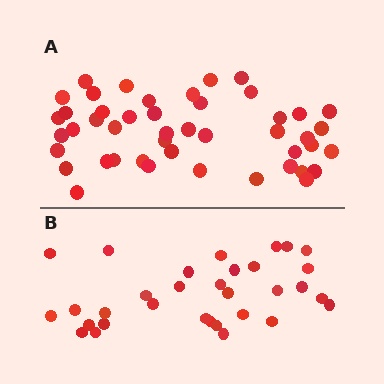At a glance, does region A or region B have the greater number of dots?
Region A (the top region) has more dots.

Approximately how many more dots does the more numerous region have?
Region A has approximately 15 more dots than region B.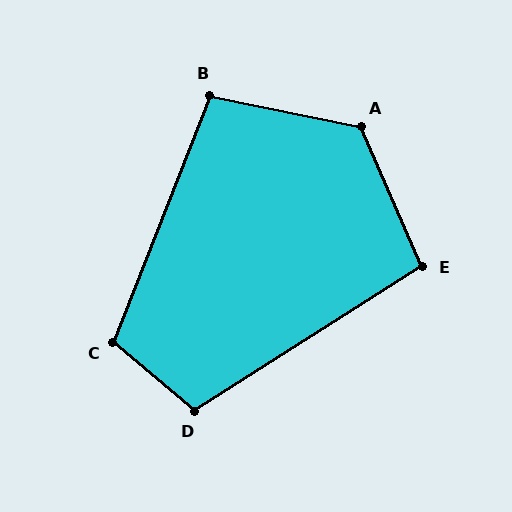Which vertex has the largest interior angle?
A, at approximately 125 degrees.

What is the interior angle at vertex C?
Approximately 109 degrees (obtuse).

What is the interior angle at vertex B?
Approximately 100 degrees (obtuse).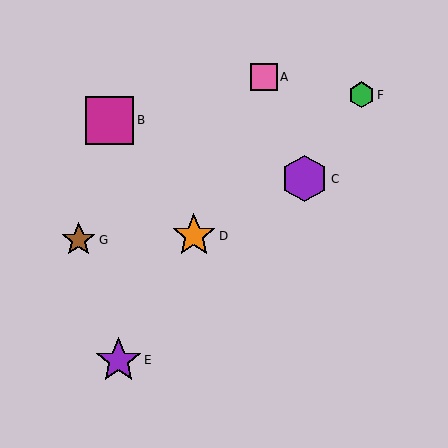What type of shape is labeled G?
Shape G is a brown star.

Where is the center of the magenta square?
The center of the magenta square is at (110, 120).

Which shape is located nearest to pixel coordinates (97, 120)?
The magenta square (labeled B) at (110, 120) is nearest to that location.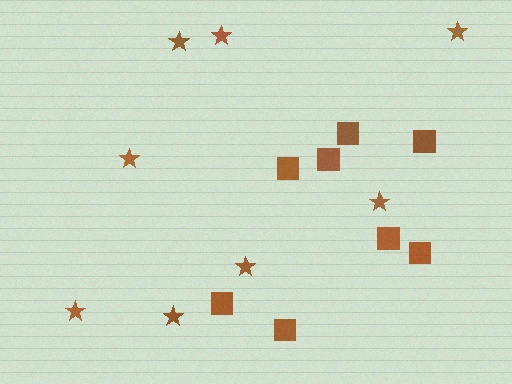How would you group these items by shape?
There are 2 groups: one group of squares (8) and one group of stars (8).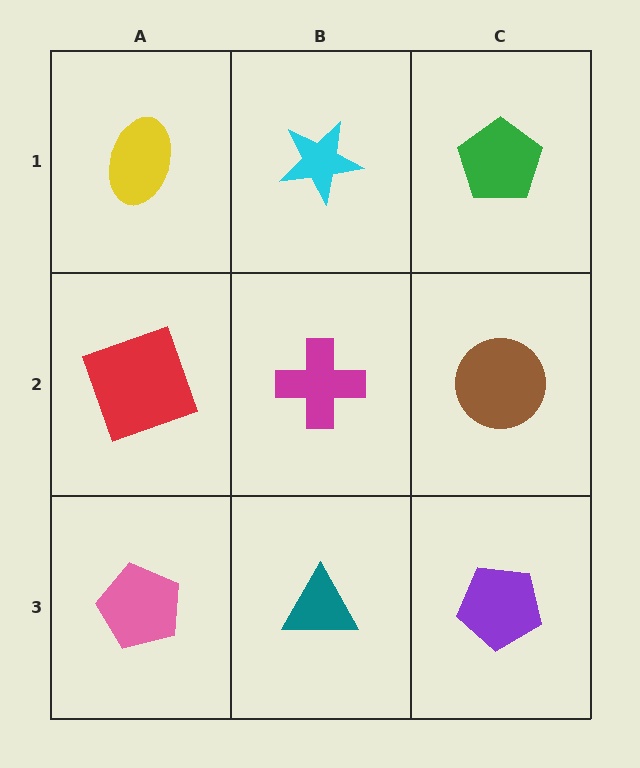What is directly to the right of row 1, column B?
A green pentagon.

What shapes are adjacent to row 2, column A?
A yellow ellipse (row 1, column A), a pink pentagon (row 3, column A), a magenta cross (row 2, column B).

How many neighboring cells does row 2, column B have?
4.